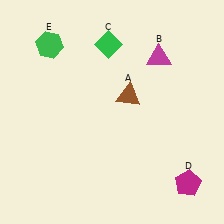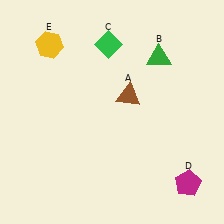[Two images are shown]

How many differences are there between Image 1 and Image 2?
There are 2 differences between the two images.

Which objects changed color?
B changed from magenta to green. E changed from green to yellow.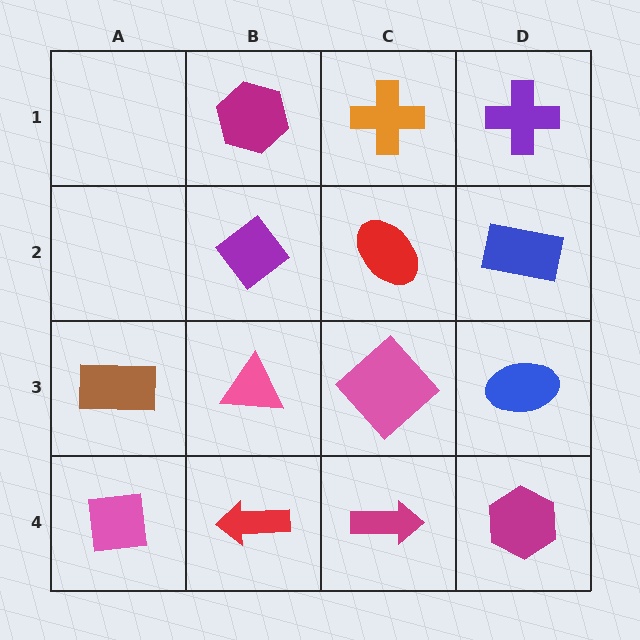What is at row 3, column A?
A brown rectangle.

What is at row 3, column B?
A pink triangle.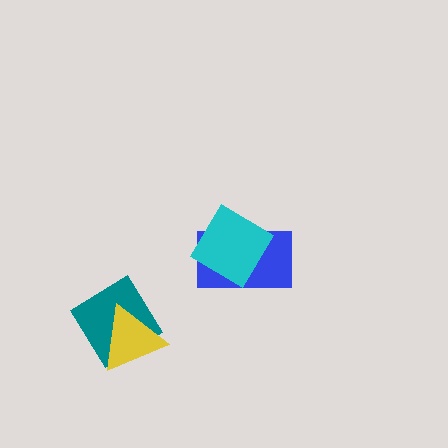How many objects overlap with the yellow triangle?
1 object overlaps with the yellow triangle.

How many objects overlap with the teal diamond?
1 object overlaps with the teal diamond.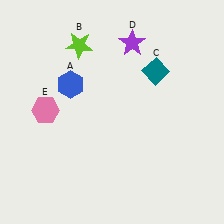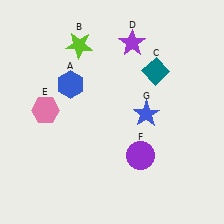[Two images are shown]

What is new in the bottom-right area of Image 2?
A blue star (G) was added in the bottom-right area of Image 2.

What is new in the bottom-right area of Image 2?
A purple circle (F) was added in the bottom-right area of Image 2.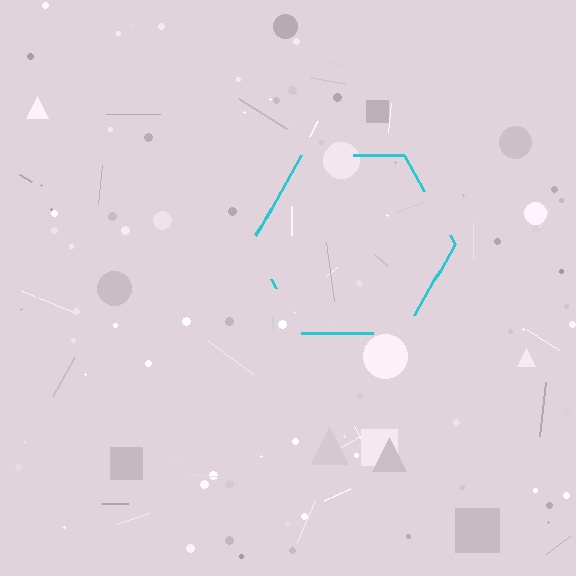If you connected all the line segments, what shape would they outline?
They would outline a hexagon.